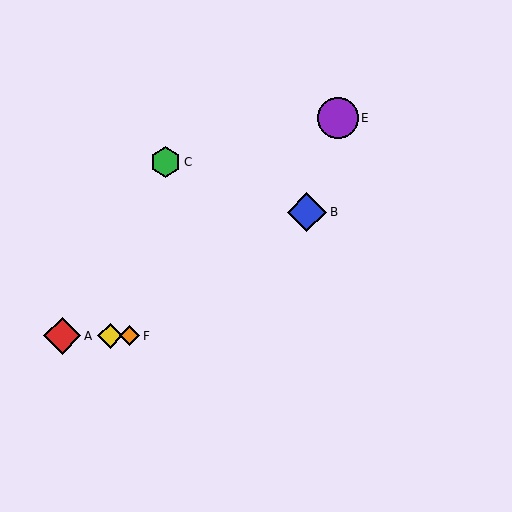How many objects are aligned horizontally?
3 objects (A, D, F) are aligned horizontally.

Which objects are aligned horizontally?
Objects A, D, F are aligned horizontally.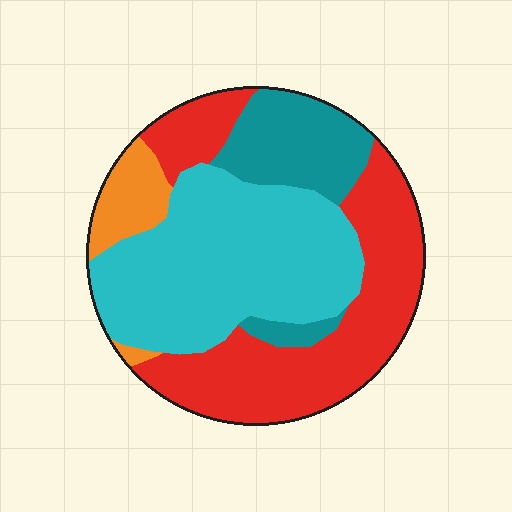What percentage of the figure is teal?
Teal covers about 15% of the figure.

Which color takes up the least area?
Orange, at roughly 5%.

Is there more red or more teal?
Red.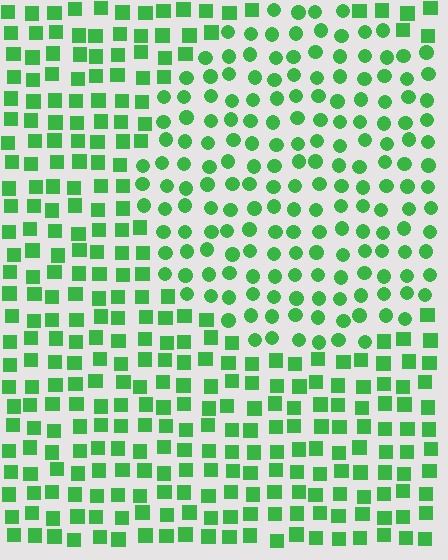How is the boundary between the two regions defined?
The boundary is defined by a change in element shape: circles inside vs. squares outside. All elements share the same color and spacing.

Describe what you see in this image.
The image is filled with small green elements arranged in a uniform grid. A circle-shaped region contains circles, while the surrounding area contains squares. The boundary is defined purely by the change in element shape.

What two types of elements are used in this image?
The image uses circles inside the circle region and squares outside it.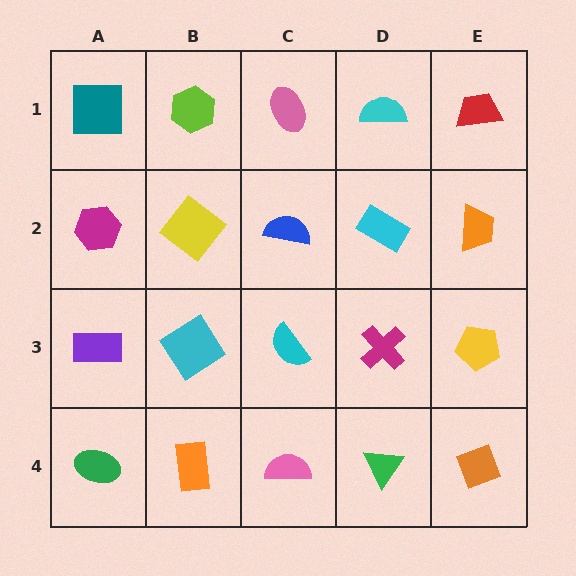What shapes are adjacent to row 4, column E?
A yellow pentagon (row 3, column E), a green triangle (row 4, column D).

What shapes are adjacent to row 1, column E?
An orange trapezoid (row 2, column E), a cyan semicircle (row 1, column D).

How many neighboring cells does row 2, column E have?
3.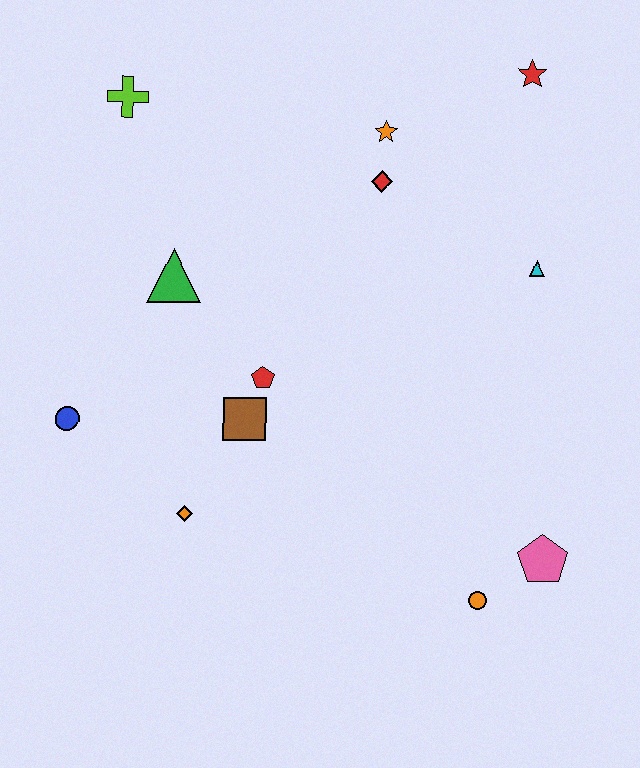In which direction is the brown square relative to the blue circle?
The brown square is to the right of the blue circle.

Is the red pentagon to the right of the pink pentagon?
No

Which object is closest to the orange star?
The red diamond is closest to the orange star.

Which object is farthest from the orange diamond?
The red star is farthest from the orange diamond.